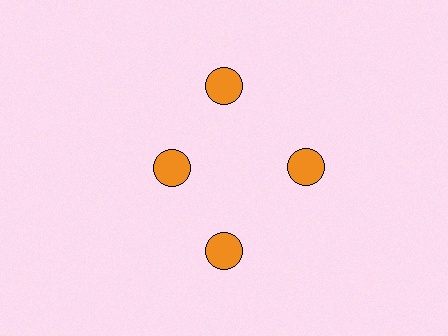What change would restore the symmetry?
The symmetry would be restored by moving it outward, back onto the ring so that all 4 circles sit at equal angles and equal distance from the center.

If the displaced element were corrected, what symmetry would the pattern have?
It would have 4-fold rotational symmetry — the pattern would map onto itself every 90 degrees.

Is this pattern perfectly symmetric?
No. The 4 orange circles are arranged in a ring, but one element near the 9 o'clock position is pulled inward toward the center, breaking the 4-fold rotational symmetry.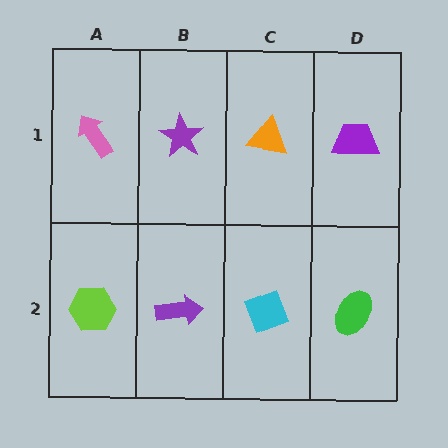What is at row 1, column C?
An orange triangle.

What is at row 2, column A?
A lime hexagon.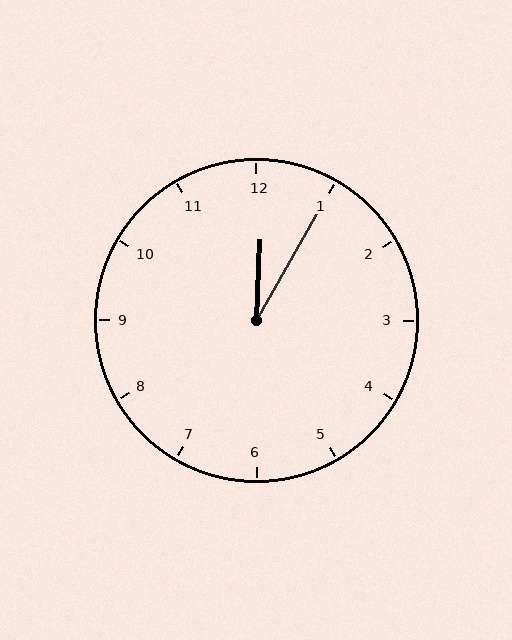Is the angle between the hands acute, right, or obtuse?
It is acute.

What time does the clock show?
12:05.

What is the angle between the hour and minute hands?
Approximately 28 degrees.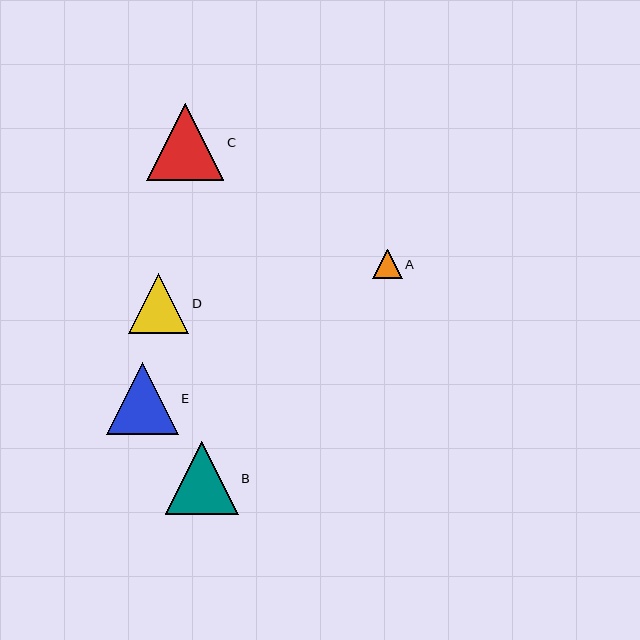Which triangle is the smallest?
Triangle A is the smallest with a size of approximately 30 pixels.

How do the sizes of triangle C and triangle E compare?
Triangle C and triangle E are approximately the same size.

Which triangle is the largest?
Triangle C is the largest with a size of approximately 77 pixels.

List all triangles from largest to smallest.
From largest to smallest: C, B, E, D, A.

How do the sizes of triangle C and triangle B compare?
Triangle C and triangle B are approximately the same size.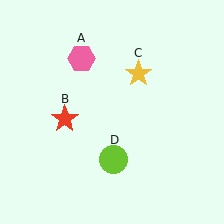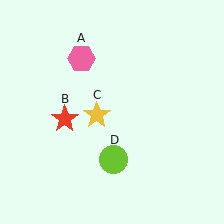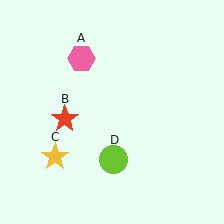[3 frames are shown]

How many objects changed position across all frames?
1 object changed position: yellow star (object C).